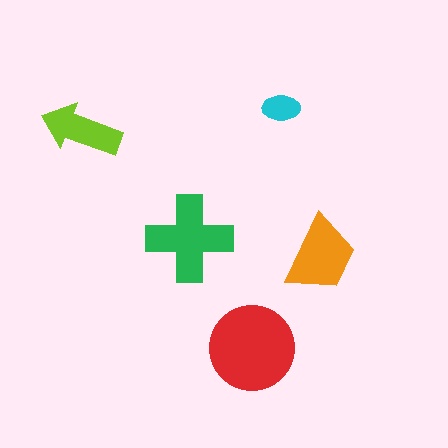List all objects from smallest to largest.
The cyan ellipse, the lime arrow, the orange trapezoid, the green cross, the red circle.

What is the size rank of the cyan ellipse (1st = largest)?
5th.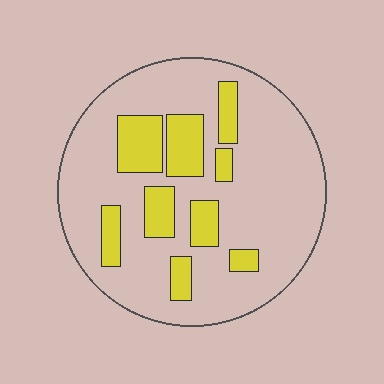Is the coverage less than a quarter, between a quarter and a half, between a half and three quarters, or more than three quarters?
Less than a quarter.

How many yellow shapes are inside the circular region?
9.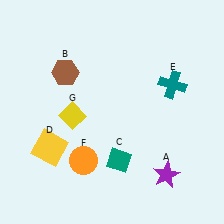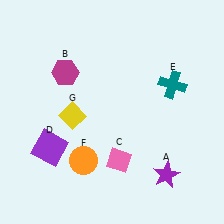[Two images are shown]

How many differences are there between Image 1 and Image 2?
There are 3 differences between the two images.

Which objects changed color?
B changed from brown to magenta. C changed from teal to pink. D changed from yellow to purple.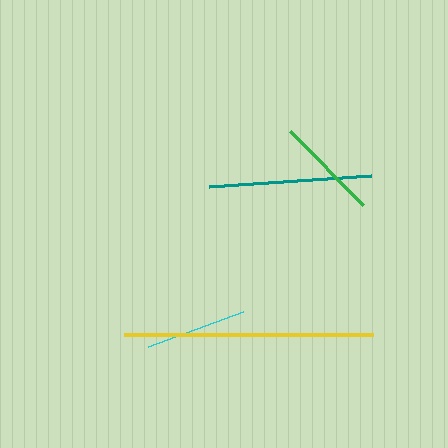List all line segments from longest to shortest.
From longest to shortest: yellow, teal, green, cyan.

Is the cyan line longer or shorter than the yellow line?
The yellow line is longer than the cyan line.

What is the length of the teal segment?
The teal segment is approximately 162 pixels long.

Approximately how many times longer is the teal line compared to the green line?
The teal line is approximately 1.6 times the length of the green line.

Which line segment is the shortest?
The cyan line is the shortest at approximately 102 pixels.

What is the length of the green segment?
The green segment is approximately 104 pixels long.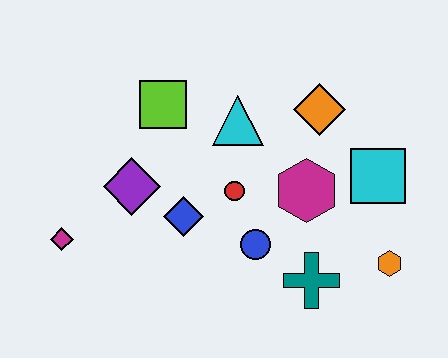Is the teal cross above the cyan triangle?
No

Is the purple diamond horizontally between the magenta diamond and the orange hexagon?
Yes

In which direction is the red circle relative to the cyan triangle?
The red circle is below the cyan triangle.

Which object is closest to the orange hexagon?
The teal cross is closest to the orange hexagon.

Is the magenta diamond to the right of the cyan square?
No